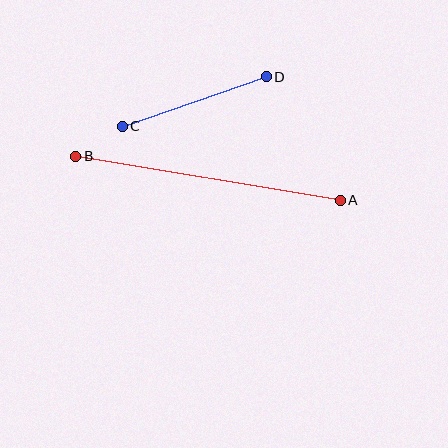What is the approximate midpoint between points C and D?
The midpoint is at approximately (194, 102) pixels.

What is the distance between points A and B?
The distance is approximately 268 pixels.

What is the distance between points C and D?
The distance is approximately 152 pixels.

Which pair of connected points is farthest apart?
Points A and B are farthest apart.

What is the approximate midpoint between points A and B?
The midpoint is at approximately (208, 178) pixels.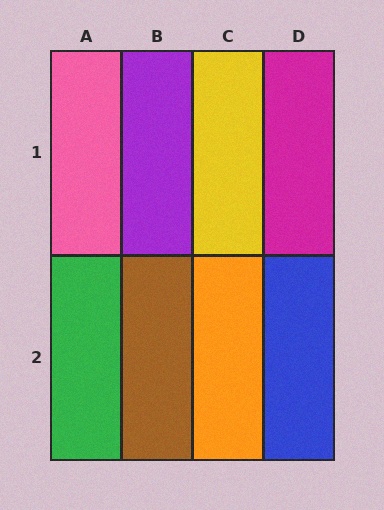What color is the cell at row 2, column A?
Green.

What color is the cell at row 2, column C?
Orange.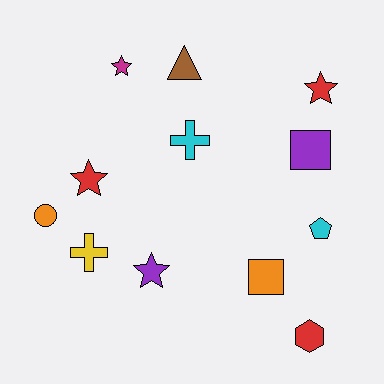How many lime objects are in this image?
There are no lime objects.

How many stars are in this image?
There are 4 stars.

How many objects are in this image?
There are 12 objects.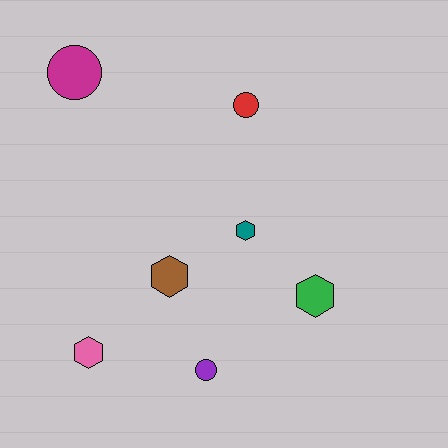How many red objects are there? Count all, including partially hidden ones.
There is 1 red object.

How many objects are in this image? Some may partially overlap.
There are 7 objects.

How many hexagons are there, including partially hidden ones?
There are 4 hexagons.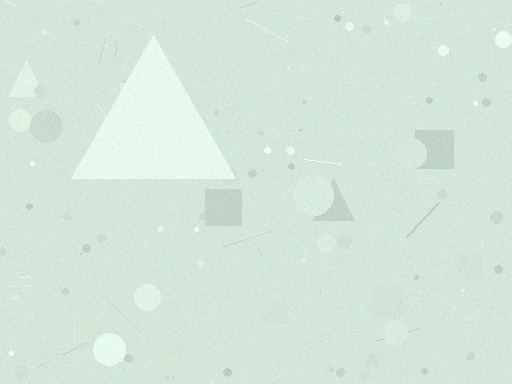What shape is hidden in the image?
A triangle is hidden in the image.